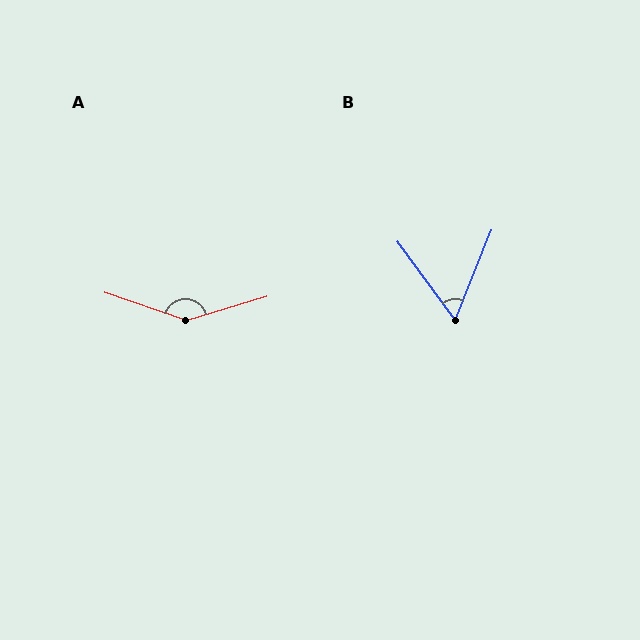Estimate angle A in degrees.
Approximately 145 degrees.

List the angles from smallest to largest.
B (58°), A (145°).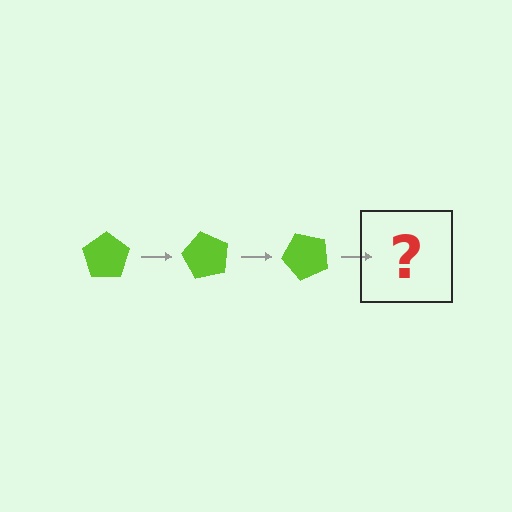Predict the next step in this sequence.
The next step is a lime pentagon rotated 180 degrees.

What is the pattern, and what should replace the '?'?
The pattern is that the pentagon rotates 60 degrees each step. The '?' should be a lime pentagon rotated 180 degrees.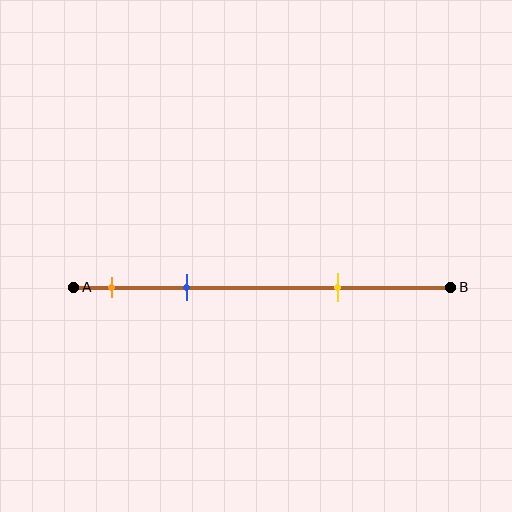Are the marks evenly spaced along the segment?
No, the marks are not evenly spaced.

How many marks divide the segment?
There are 3 marks dividing the segment.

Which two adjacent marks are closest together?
The orange and blue marks are the closest adjacent pair.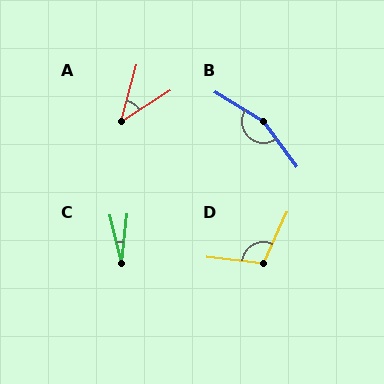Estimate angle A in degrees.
Approximately 43 degrees.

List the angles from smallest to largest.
C (20°), A (43°), D (109°), B (158°).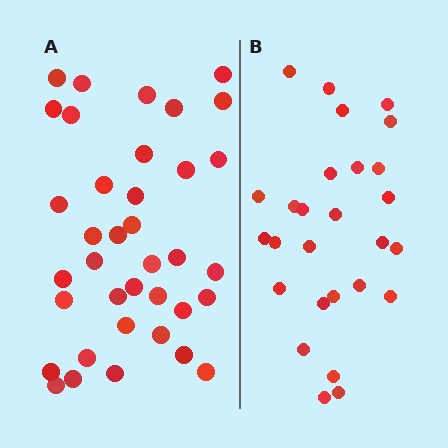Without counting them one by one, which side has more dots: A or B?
Region A (the left region) has more dots.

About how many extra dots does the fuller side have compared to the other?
Region A has roughly 10 or so more dots than region B.